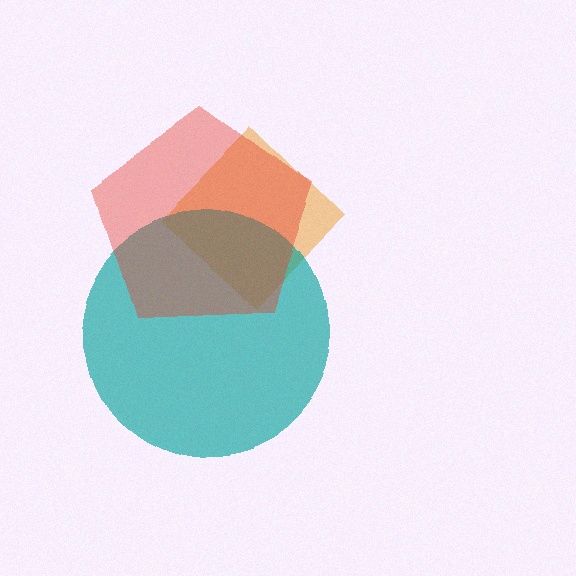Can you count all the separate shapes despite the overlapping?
Yes, there are 3 separate shapes.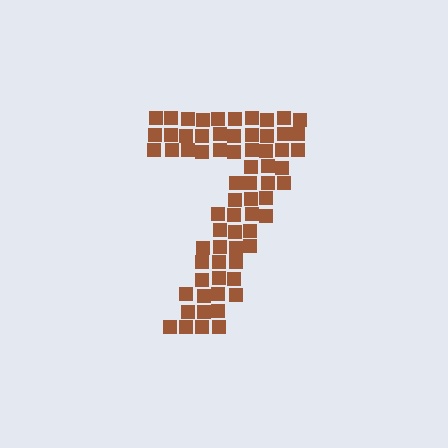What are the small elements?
The small elements are squares.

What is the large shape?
The large shape is the digit 7.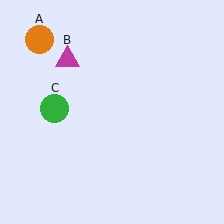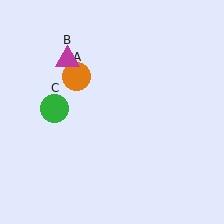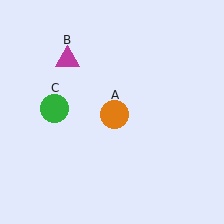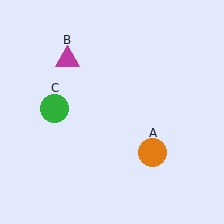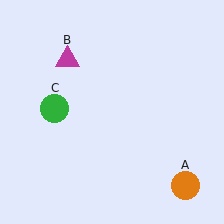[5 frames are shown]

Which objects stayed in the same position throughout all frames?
Magenta triangle (object B) and green circle (object C) remained stationary.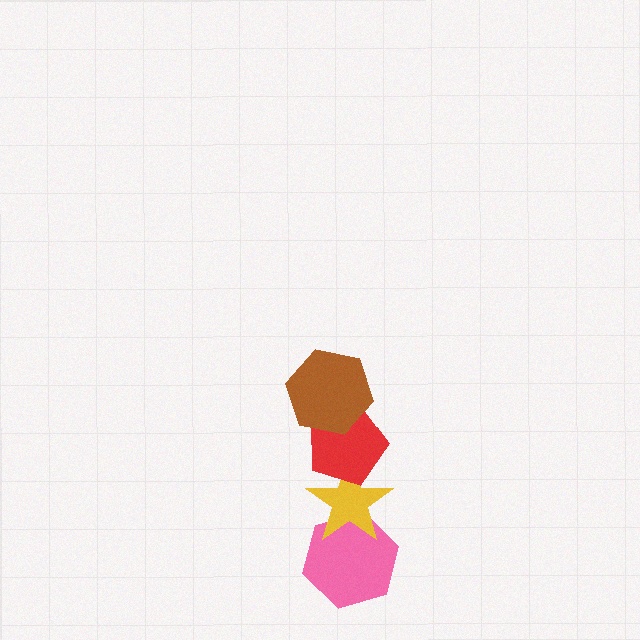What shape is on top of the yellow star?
The red pentagon is on top of the yellow star.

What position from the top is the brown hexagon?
The brown hexagon is 1st from the top.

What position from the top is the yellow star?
The yellow star is 3rd from the top.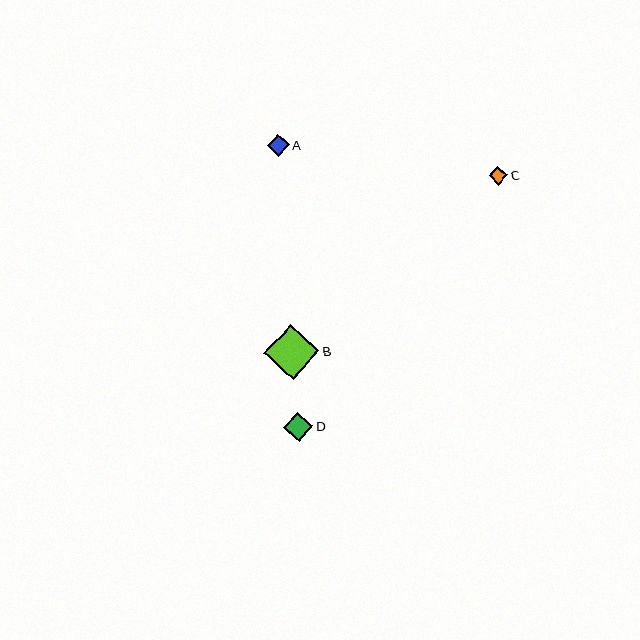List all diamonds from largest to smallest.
From largest to smallest: B, D, A, C.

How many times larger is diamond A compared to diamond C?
Diamond A is approximately 1.2 times the size of diamond C.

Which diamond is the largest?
Diamond B is the largest with a size of approximately 55 pixels.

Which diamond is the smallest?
Diamond C is the smallest with a size of approximately 19 pixels.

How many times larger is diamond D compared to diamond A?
Diamond D is approximately 1.3 times the size of diamond A.